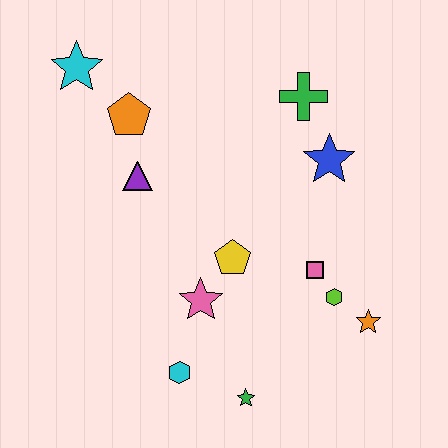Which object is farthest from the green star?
The cyan star is farthest from the green star.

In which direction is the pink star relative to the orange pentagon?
The pink star is below the orange pentagon.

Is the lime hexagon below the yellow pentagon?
Yes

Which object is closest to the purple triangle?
The orange pentagon is closest to the purple triangle.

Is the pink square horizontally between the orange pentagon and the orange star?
Yes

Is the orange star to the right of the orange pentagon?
Yes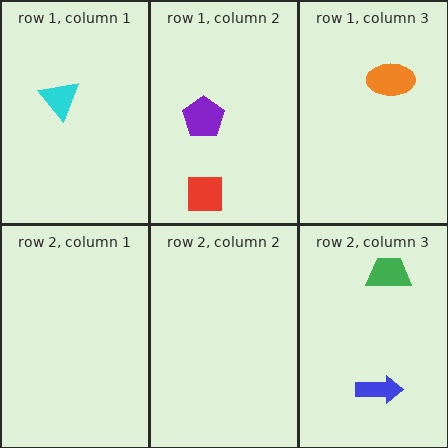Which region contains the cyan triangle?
The row 1, column 1 region.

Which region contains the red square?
The row 1, column 2 region.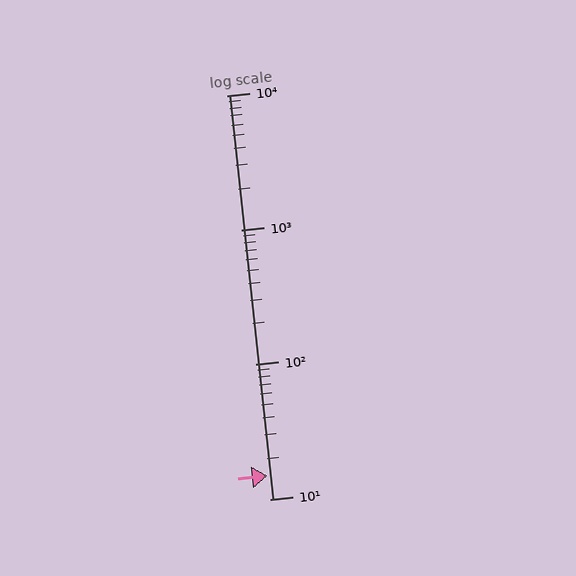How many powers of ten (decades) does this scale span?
The scale spans 3 decades, from 10 to 10000.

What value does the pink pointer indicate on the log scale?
The pointer indicates approximately 15.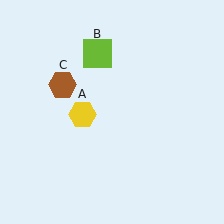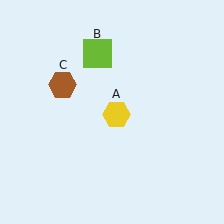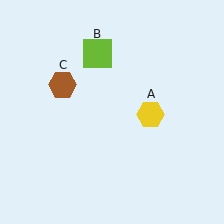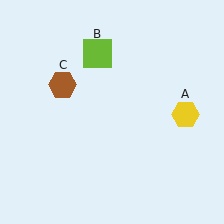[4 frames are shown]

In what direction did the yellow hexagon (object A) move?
The yellow hexagon (object A) moved right.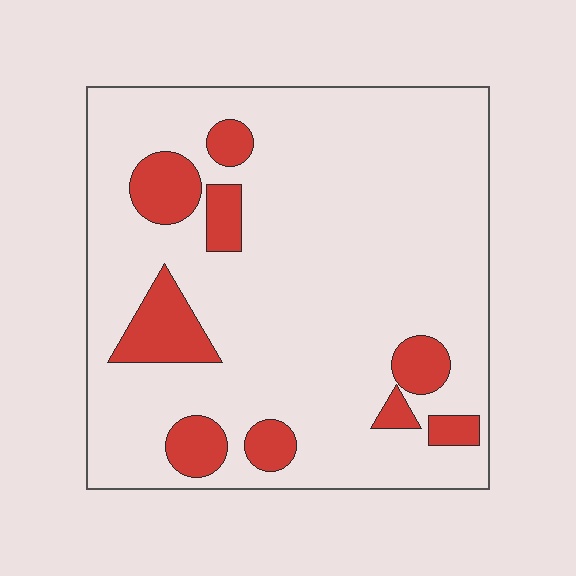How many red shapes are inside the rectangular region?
9.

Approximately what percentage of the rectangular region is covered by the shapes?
Approximately 15%.